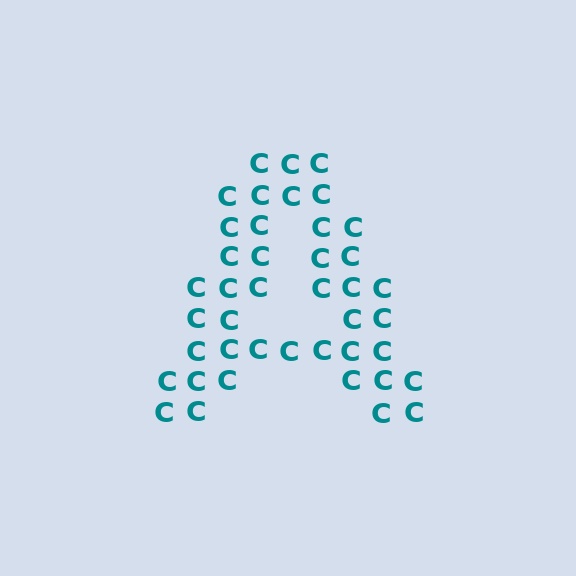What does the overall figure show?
The overall figure shows the letter A.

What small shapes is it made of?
It is made of small letter C's.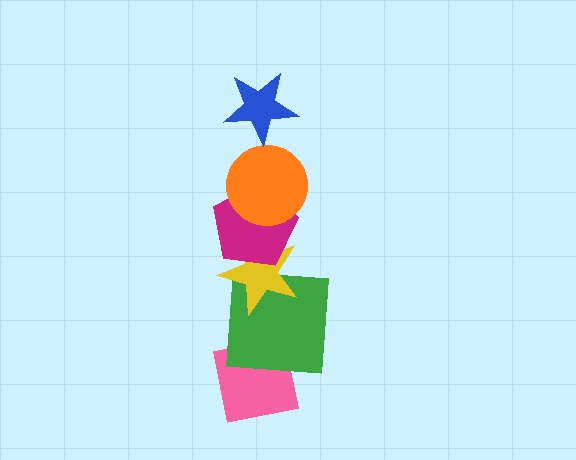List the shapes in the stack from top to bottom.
From top to bottom: the blue star, the orange circle, the magenta pentagon, the yellow star, the green square, the pink square.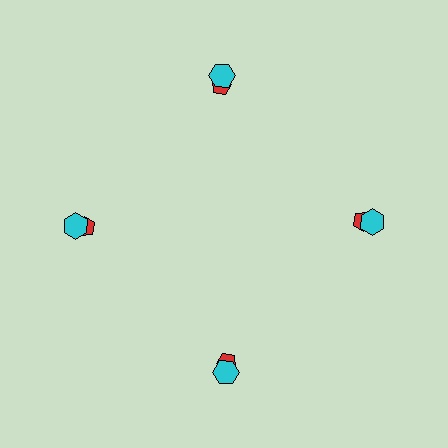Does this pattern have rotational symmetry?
Yes, this pattern has 4-fold rotational symmetry. It looks the same after rotating 90 degrees around the center.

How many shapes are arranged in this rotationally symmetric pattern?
There are 8 shapes, arranged in 4 groups of 2.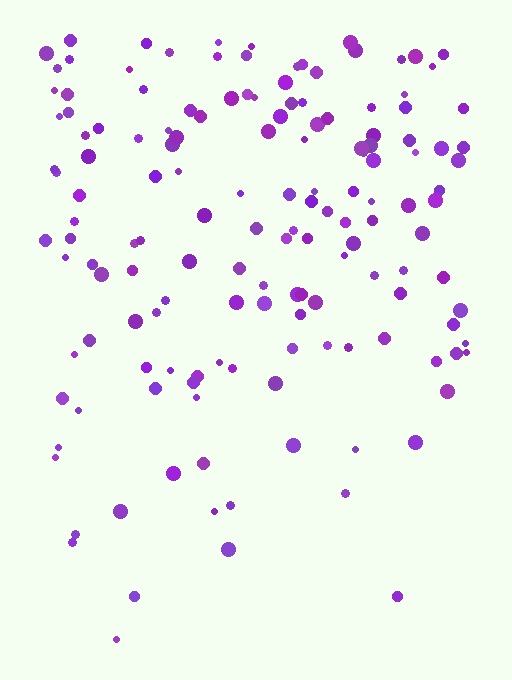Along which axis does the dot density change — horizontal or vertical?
Vertical.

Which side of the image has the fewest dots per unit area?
The bottom.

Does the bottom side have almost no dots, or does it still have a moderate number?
Still a moderate number, just noticeably fewer than the top.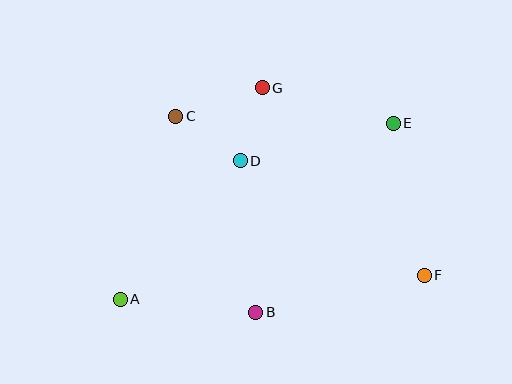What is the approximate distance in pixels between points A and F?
The distance between A and F is approximately 305 pixels.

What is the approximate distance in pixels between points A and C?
The distance between A and C is approximately 191 pixels.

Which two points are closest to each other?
Points D and G are closest to each other.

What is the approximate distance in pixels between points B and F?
The distance between B and F is approximately 172 pixels.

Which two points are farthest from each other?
Points A and E are farthest from each other.